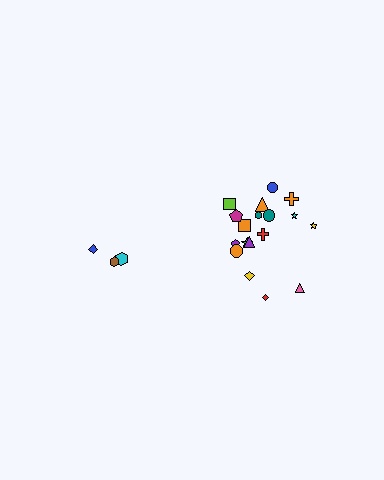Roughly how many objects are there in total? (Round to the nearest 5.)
Roughly 20 objects in total.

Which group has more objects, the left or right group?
The right group.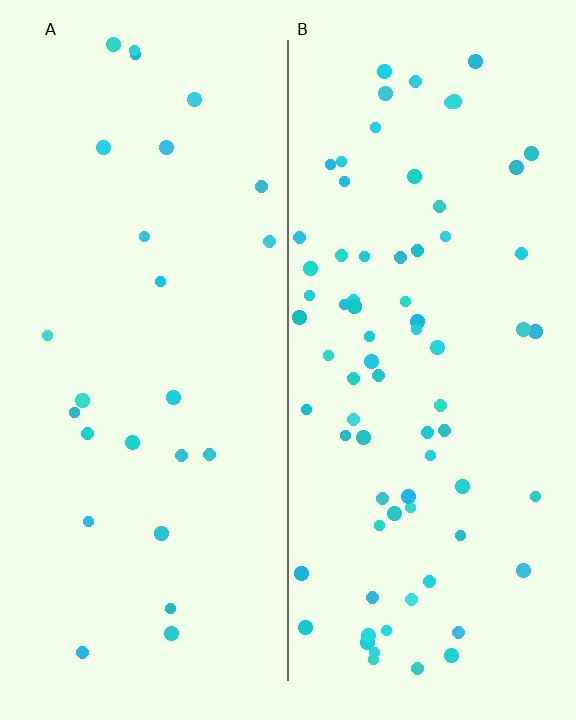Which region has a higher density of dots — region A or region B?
B (the right).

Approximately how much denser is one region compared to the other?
Approximately 2.9× — region B over region A.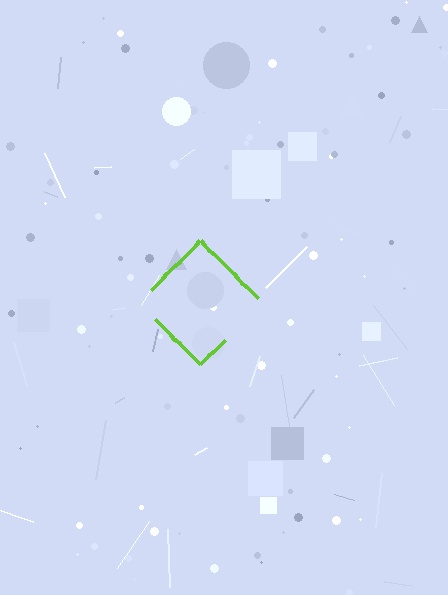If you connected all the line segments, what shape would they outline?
They would outline a diamond.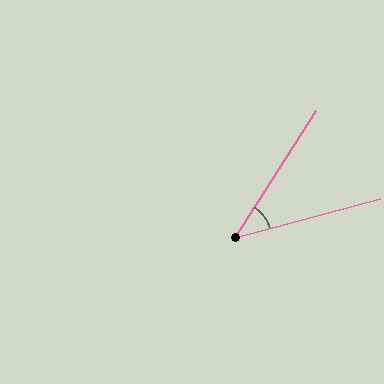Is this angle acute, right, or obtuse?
It is acute.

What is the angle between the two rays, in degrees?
Approximately 42 degrees.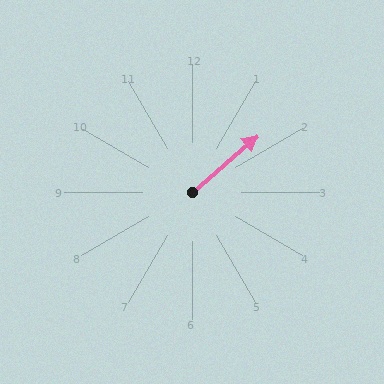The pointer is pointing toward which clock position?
Roughly 2 o'clock.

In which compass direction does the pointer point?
Northeast.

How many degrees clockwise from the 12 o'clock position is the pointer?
Approximately 49 degrees.